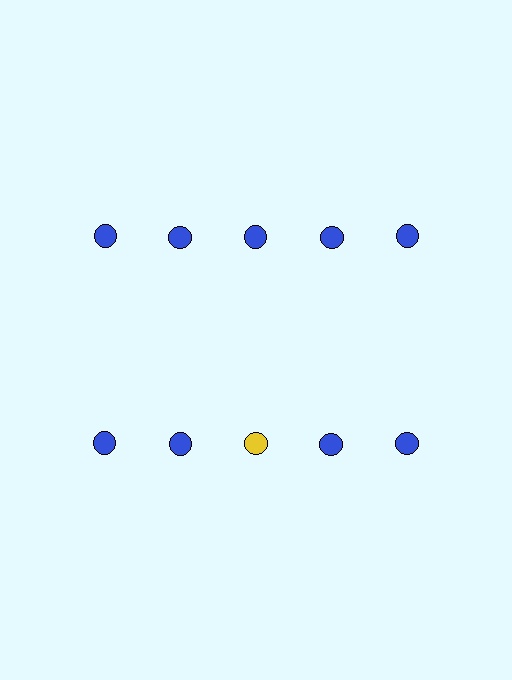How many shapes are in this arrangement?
There are 10 shapes arranged in a grid pattern.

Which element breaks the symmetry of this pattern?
The yellow circle in the second row, center column breaks the symmetry. All other shapes are blue circles.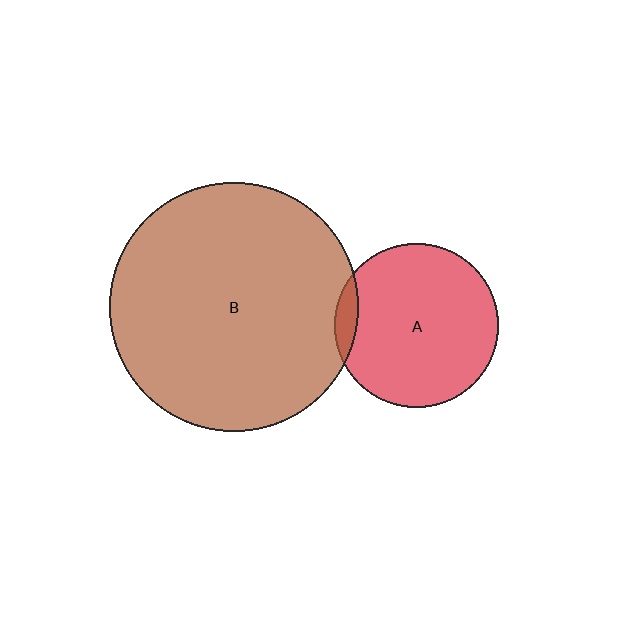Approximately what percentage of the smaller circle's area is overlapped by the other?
Approximately 5%.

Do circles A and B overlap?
Yes.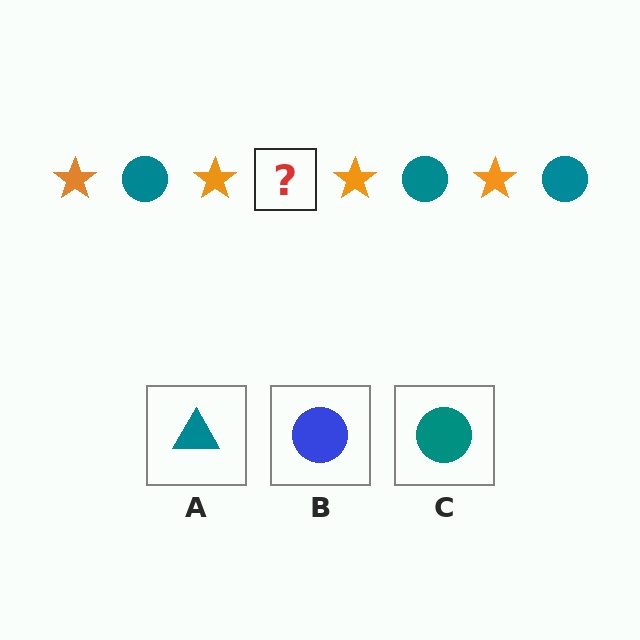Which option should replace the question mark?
Option C.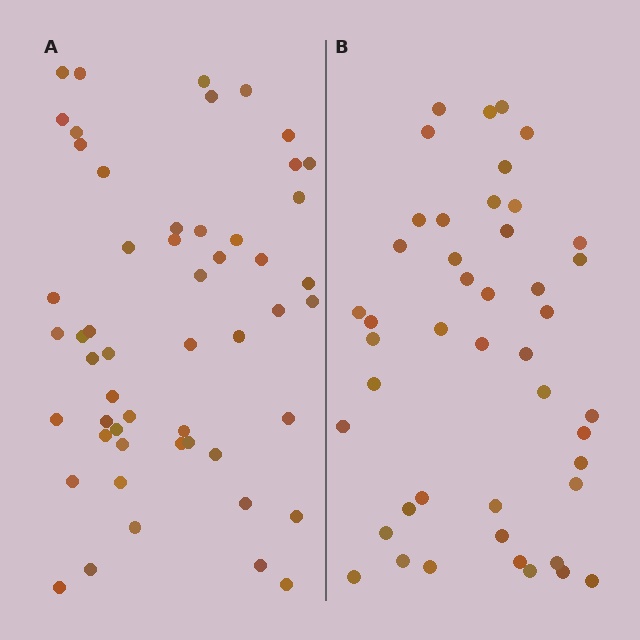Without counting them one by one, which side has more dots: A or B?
Region A (the left region) has more dots.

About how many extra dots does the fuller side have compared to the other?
Region A has roughly 8 or so more dots than region B.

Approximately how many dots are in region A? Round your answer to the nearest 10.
About 50 dots. (The exact count is 53, which rounds to 50.)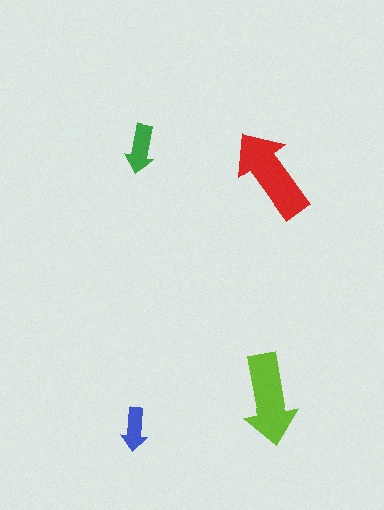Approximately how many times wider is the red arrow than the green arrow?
About 2 times wider.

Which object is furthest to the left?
The blue arrow is leftmost.